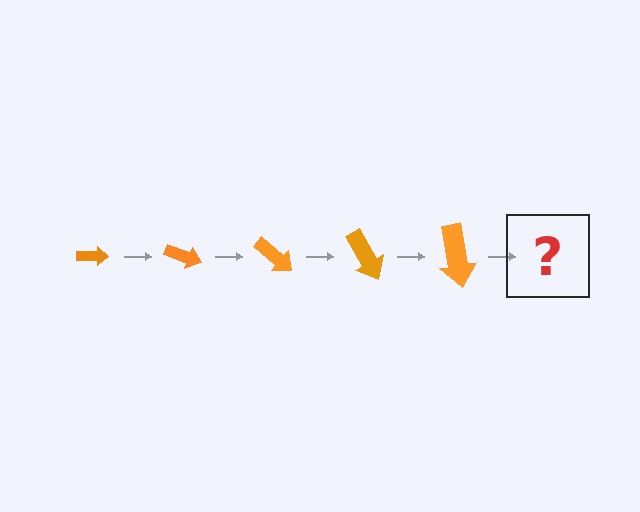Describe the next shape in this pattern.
It should be an arrow, larger than the previous one and rotated 100 degrees from the start.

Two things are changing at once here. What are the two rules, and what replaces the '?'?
The two rules are that the arrow grows larger each step and it rotates 20 degrees each step. The '?' should be an arrow, larger than the previous one and rotated 100 degrees from the start.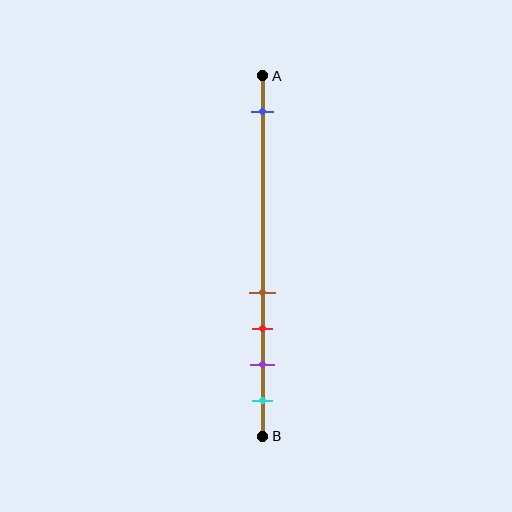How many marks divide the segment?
There are 5 marks dividing the segment.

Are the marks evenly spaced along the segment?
No, the marks are not evenly spaced.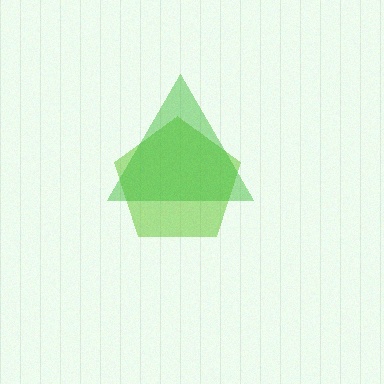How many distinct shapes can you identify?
There are 2 distinct shapes: a lime pentagon, a green triangle.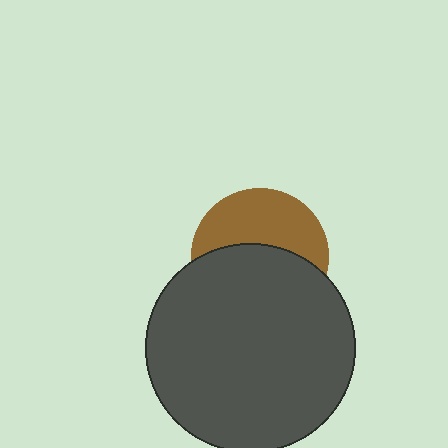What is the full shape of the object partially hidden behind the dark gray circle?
The partially hidden object is a brown circle.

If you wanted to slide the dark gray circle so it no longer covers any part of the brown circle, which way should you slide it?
Slide it down — that is the most direct way to separate the two shapes.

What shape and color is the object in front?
The object in front is a dark gray circle.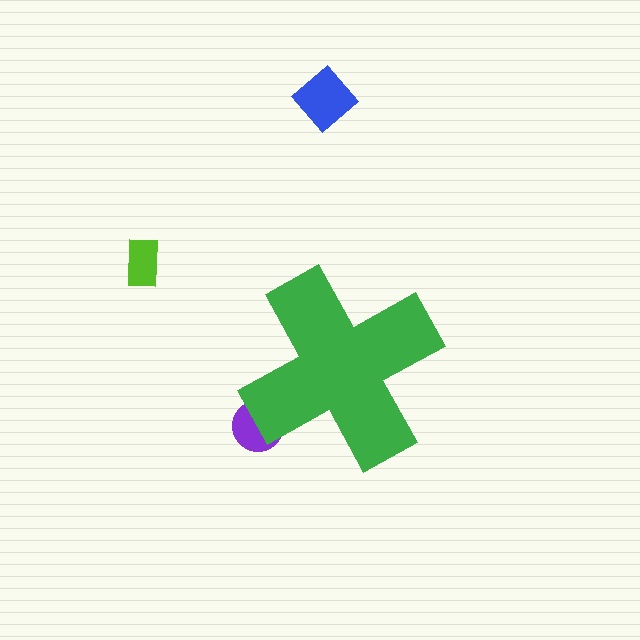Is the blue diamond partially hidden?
No, the blue diamond is fully visible.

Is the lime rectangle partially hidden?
No, the lime rectangle is fully visible.